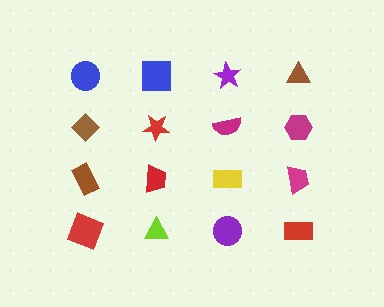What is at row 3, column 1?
A brown rectangle.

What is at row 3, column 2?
A red trapezoid.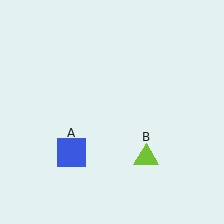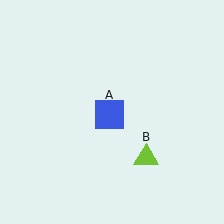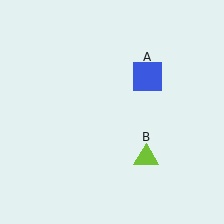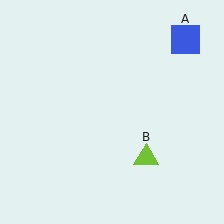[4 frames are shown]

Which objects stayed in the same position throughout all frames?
Lime triangle (object B) remained stationary.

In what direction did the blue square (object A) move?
The blue square (object A) moved up and to the right.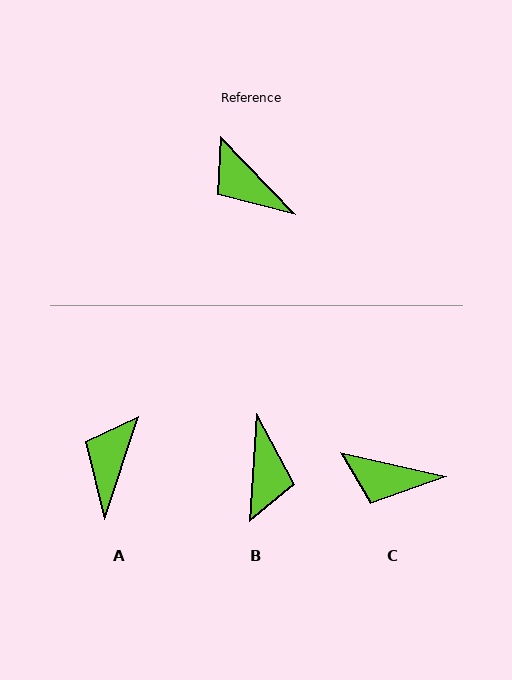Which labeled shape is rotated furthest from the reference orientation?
B, about 132 degrees away.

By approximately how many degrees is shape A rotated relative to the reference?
Approximately 62 degrees clockwise.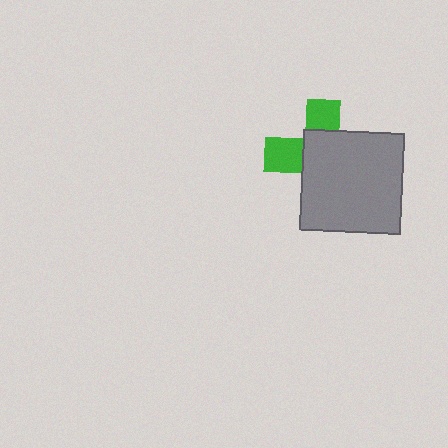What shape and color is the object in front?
The object in front is a gray square.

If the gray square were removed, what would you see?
You would see the complete green cross.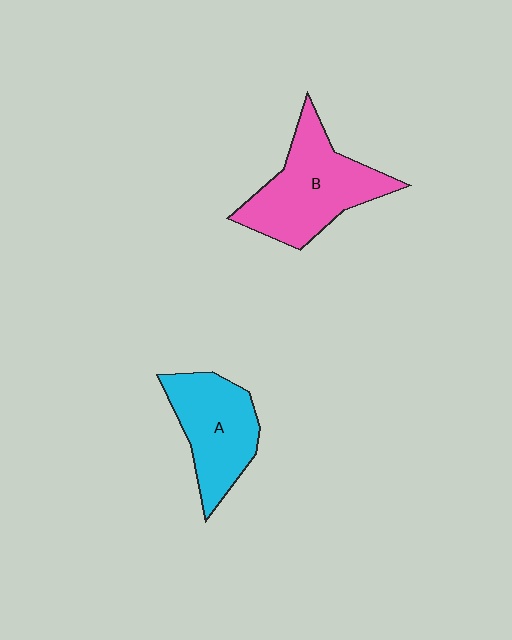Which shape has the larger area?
Shape B (pink).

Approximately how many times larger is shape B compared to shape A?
Approximately 1.2 times.